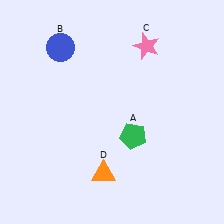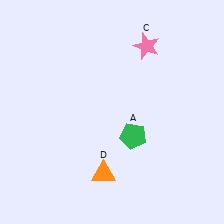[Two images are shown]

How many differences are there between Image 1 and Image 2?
There is 1 difference between the two images.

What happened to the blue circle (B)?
The blue circle (B) was removed in Image 2. It was in the top-left area of Image 1.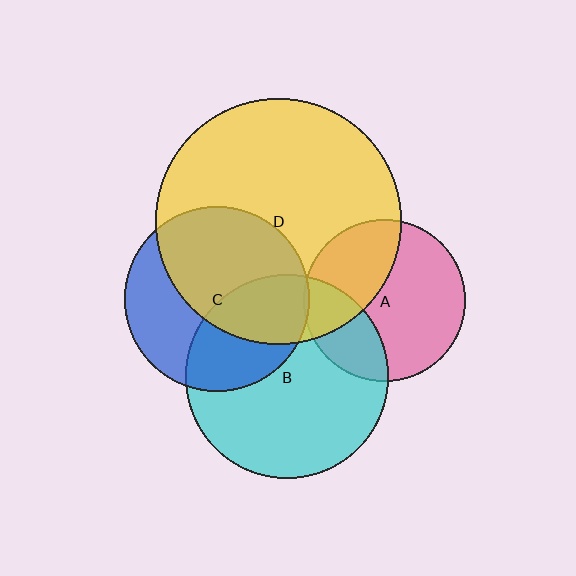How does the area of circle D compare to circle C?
Approximately 1.8 times.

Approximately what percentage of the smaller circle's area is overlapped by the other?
Approximately 25%.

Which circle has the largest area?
Circle D (yellow).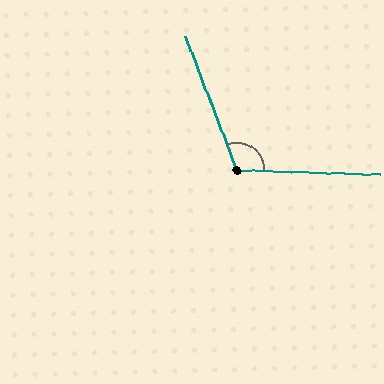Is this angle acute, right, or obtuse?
It is obtuse.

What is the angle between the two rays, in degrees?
Approximately 113 degrees.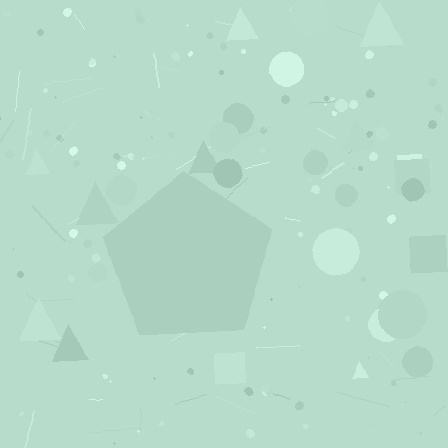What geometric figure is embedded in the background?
A pentagon is embedded in the background.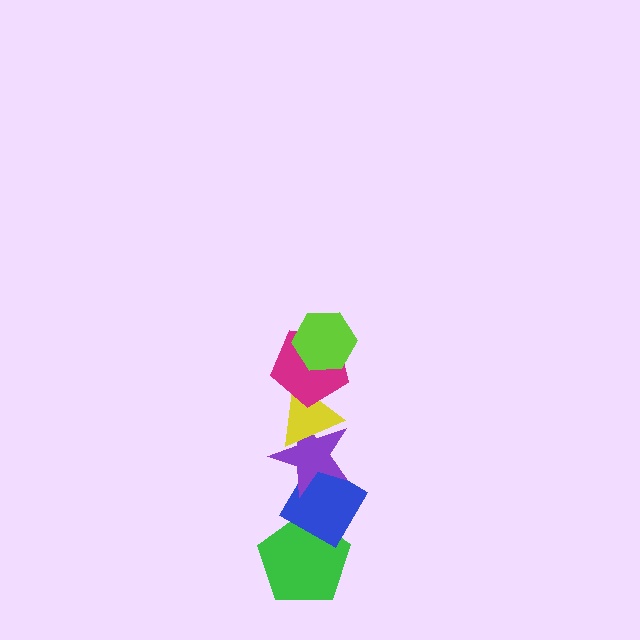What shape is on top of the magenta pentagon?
The lime hexagon is on top of the magenta pentagon.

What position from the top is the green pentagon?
The green pentagon is 6th from the top.